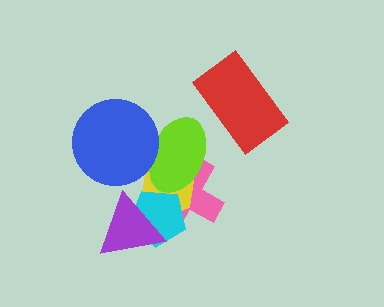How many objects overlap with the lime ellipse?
3 objects overlap with the lime ellipse.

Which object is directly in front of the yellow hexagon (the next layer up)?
The cyan pentagon is directly in front of the yellow hexagon.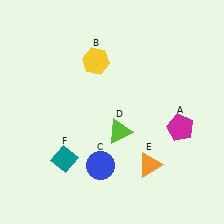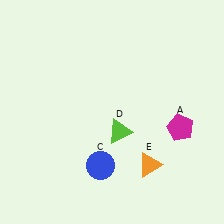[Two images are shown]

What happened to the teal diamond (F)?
The teal diamond (F) was removed in Image 2. It was in the bottom-left area of Image 1.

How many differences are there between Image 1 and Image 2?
There are 2 differences between the two images.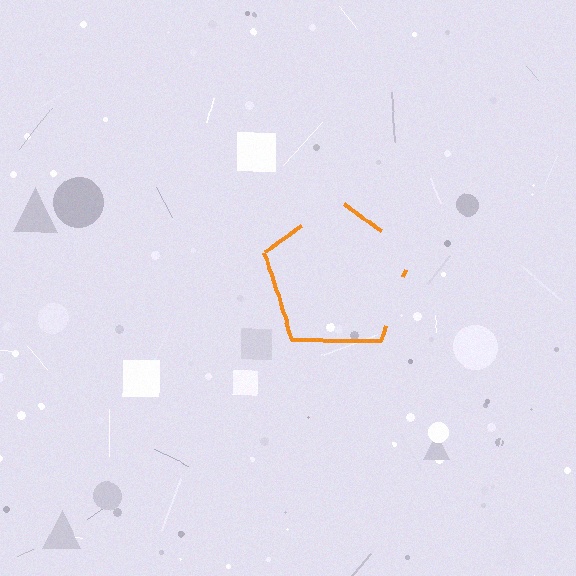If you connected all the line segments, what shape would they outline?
They would outline a pentagon.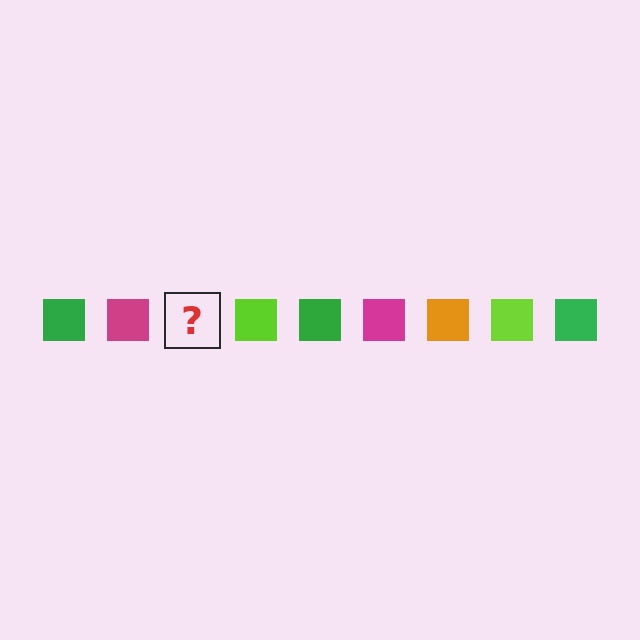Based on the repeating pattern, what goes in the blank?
The blank should be an orange square.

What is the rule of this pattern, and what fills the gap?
The rule is that the pattern cycles through green, magenta, orange, lime squares. The gap should be filled with an orange square.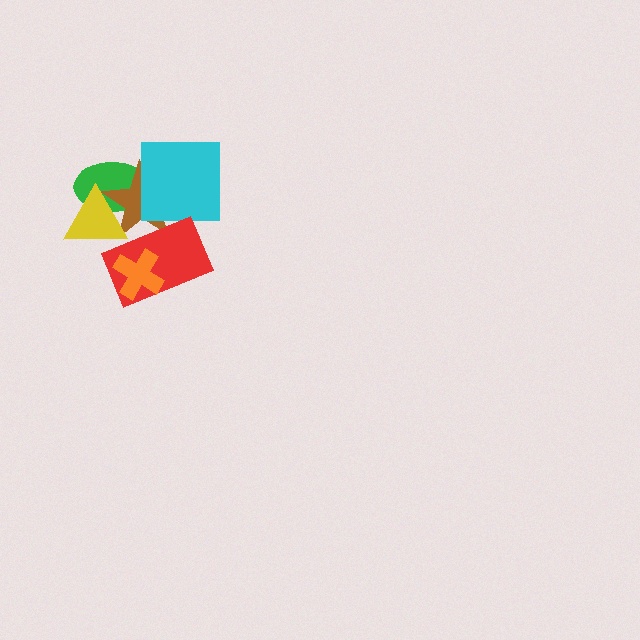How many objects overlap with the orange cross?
1 object overlaps with the orange cross.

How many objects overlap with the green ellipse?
3 objects overlap with the green ellipse.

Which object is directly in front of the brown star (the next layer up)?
The cyan square is directly in front of the brown star.